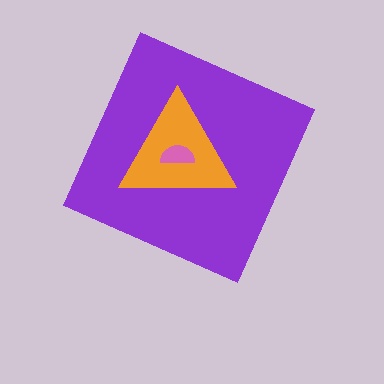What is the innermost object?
The pink semicircle.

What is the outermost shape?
The purple diamond.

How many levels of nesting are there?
3.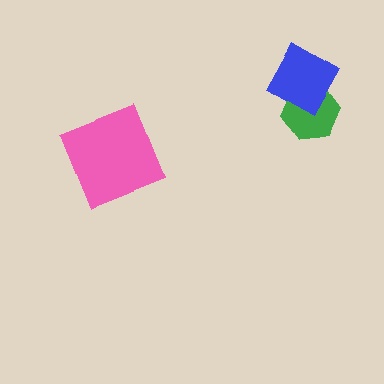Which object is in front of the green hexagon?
The blue diamond is in front of the green hexagon.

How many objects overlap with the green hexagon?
1 object overlaps with the green hexagon.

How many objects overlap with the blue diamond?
1 object overlaps with the blue diamond.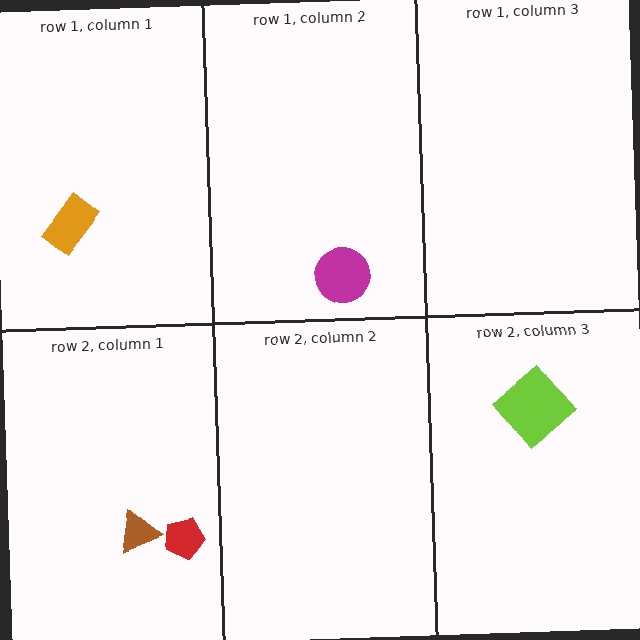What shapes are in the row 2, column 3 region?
The lime diamond.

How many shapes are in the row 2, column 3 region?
1.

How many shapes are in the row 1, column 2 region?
1.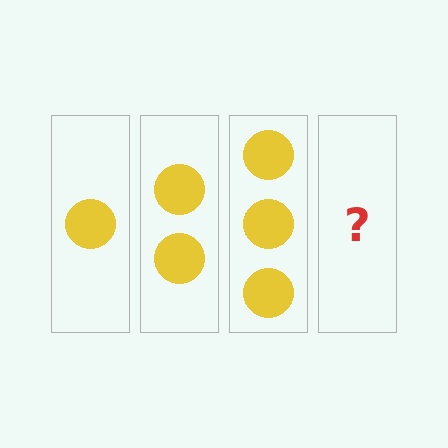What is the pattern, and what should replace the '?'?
The pattern is that each step adds one more circle. The '?' should be 4 circles.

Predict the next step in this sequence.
The next step is 4 circles.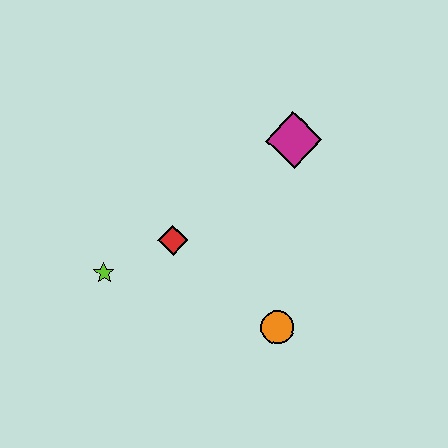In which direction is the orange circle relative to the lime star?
The orange circle is to the right of the lime star.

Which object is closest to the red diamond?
The lime star is closest to the red diamond.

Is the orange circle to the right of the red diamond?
Yes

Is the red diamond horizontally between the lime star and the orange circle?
Yes